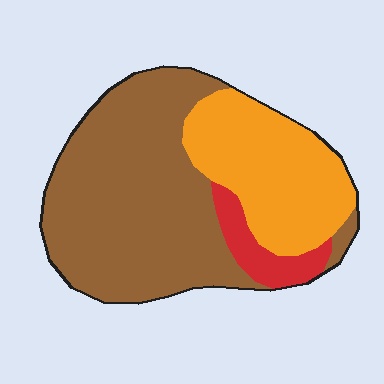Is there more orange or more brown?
Brown.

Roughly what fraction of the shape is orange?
Orange covers 31% of the shape.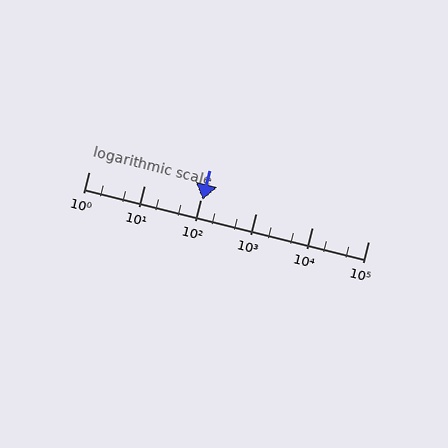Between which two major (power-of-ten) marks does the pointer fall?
The pointer is between 100 and 1000.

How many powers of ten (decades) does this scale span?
The scale spans 5 decades, from 1 to 100000.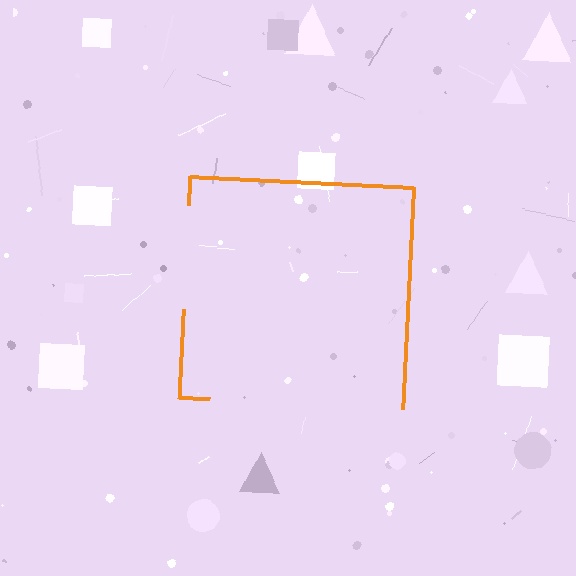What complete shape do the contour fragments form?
The contour fragments form a square.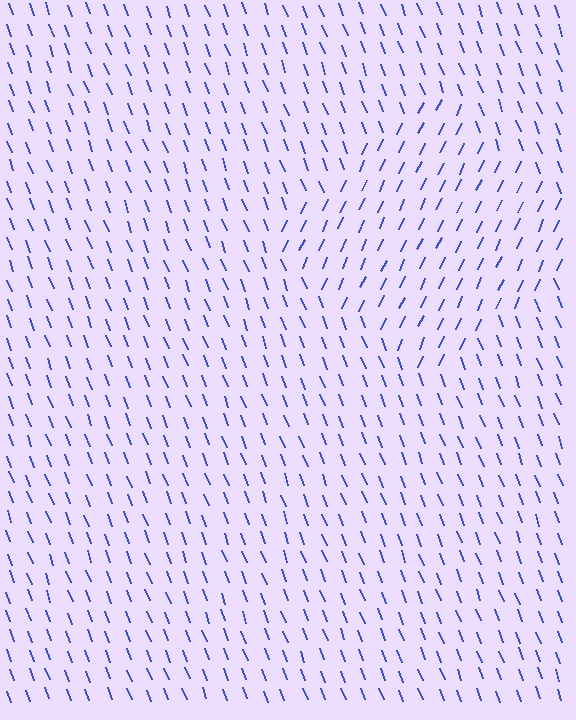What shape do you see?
I see a diamond.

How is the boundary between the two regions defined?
The boundary is defined purely by a change in line orientation (approximately 45 degrees difference). All lines are the same color and thickness.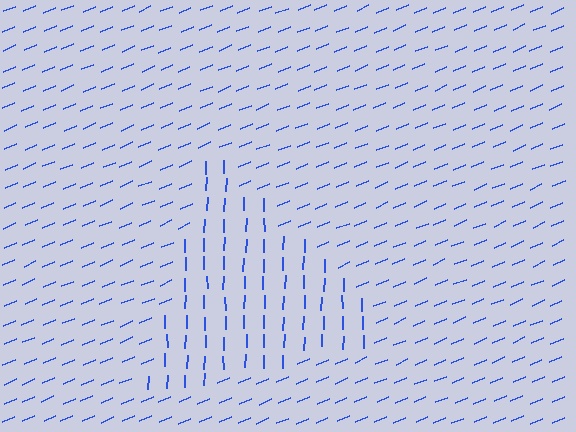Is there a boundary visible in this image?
Yes, there is a texture boundary formed by a change in line orientation.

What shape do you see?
I see a triangle.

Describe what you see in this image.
The image is filled with small blue line segments. A triangle region in the image has lines oriented differently from the surrounding lines, creating a visible texture boundary.